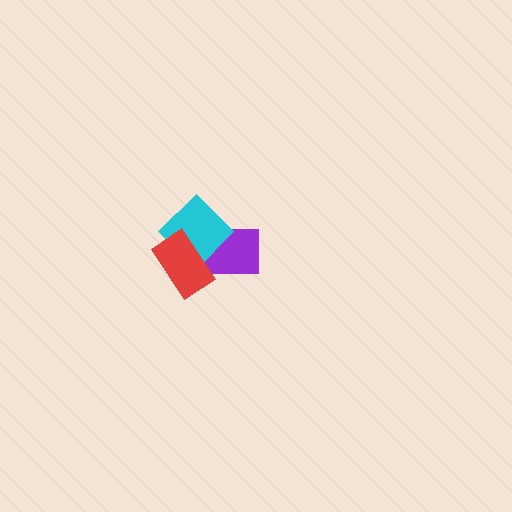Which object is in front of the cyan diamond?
The red rectangle is in front of the cyan diamond.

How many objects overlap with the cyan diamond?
2 objects overlap with the cyan diamond.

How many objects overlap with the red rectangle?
2 objects overlap with the red rectangle.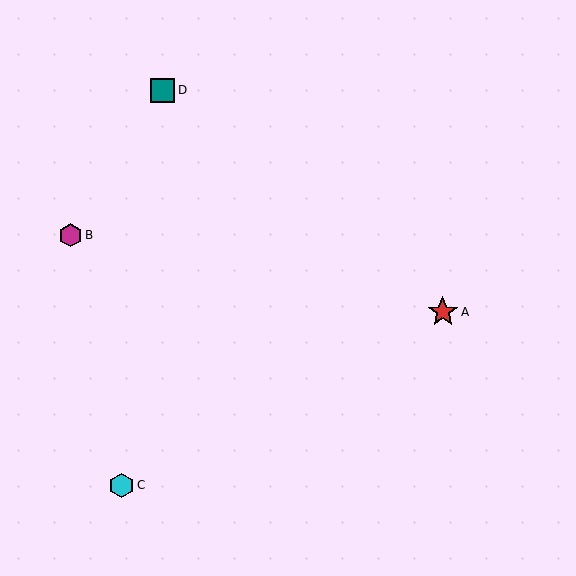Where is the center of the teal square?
The center of the teal square is at (163, 90).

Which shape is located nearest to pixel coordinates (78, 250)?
The magenta hexagon (labeled B) at (70, 235) is nearest to that location.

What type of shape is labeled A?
Shape A is a red star.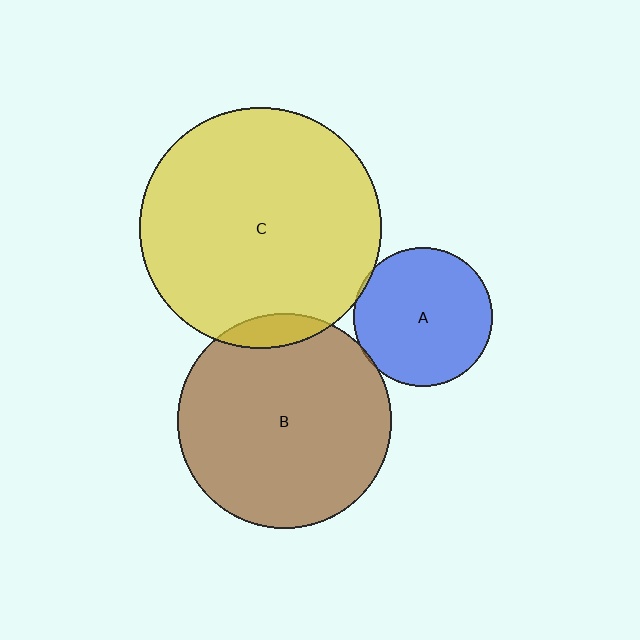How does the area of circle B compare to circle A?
Approximately 2.4 times.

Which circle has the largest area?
Circle C (yellow).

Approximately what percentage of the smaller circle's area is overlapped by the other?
Approximately 5%.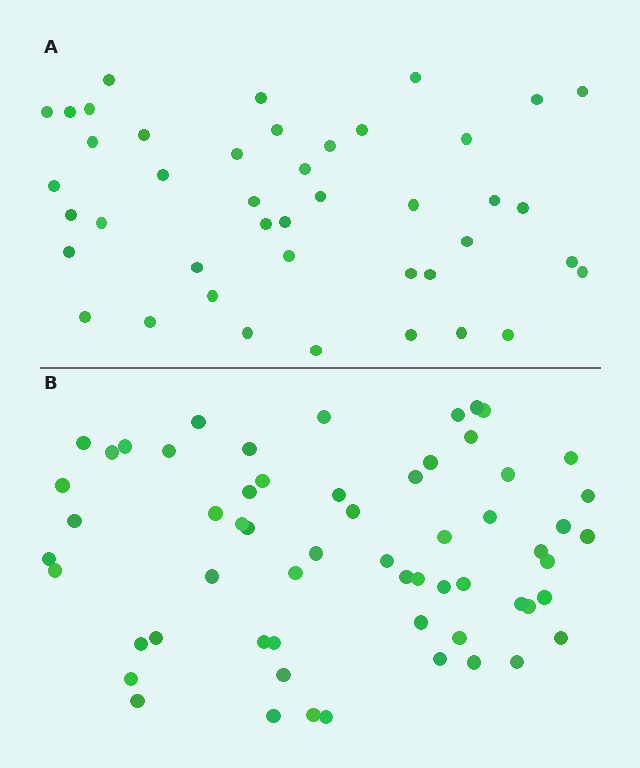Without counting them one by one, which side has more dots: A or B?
Region B (the bottom region) has more dots.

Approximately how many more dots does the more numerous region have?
Region B has approximately 15 more dots than region A.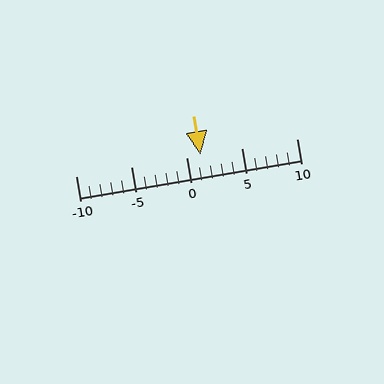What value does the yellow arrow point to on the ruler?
The yellow arrow points to approximately 1.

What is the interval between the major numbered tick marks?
The major tick marks are spaced 5 units apart.